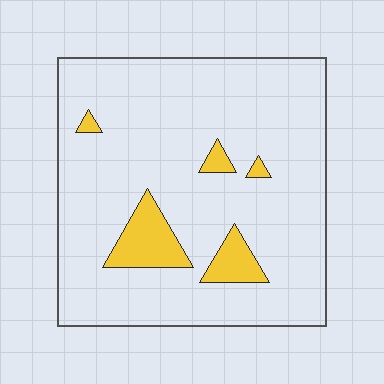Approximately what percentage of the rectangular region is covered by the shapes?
Approximately 10%.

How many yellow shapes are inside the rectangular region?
5.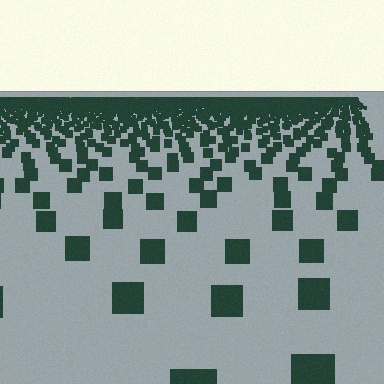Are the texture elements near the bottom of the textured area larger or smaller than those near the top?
Larger. Near the bottom, elements are closer to the viewer and appear at a bigger on-screen size.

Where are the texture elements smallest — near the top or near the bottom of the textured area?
Near the top.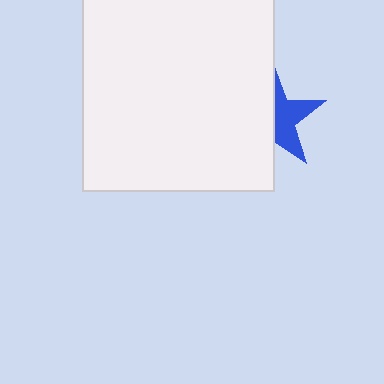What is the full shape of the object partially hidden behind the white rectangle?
The partially hidden object is a blue star.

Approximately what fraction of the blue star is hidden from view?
Roughly 55% of the blue star is hidden behind the white rectangle.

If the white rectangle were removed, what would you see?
You would see the complete blue star.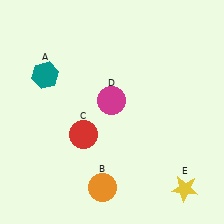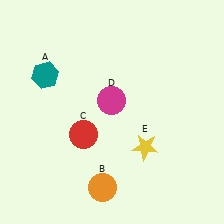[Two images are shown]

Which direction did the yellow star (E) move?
The yellow star (E) moved up.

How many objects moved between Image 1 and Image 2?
1 object moved between the two images.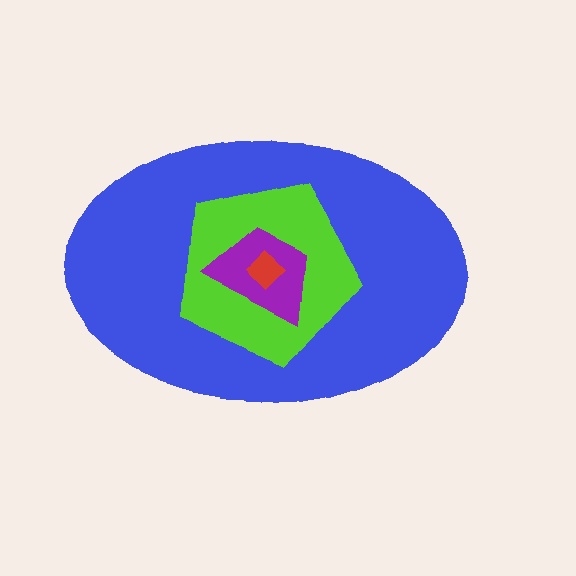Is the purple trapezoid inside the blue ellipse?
Yes.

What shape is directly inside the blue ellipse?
The lime pentagon.